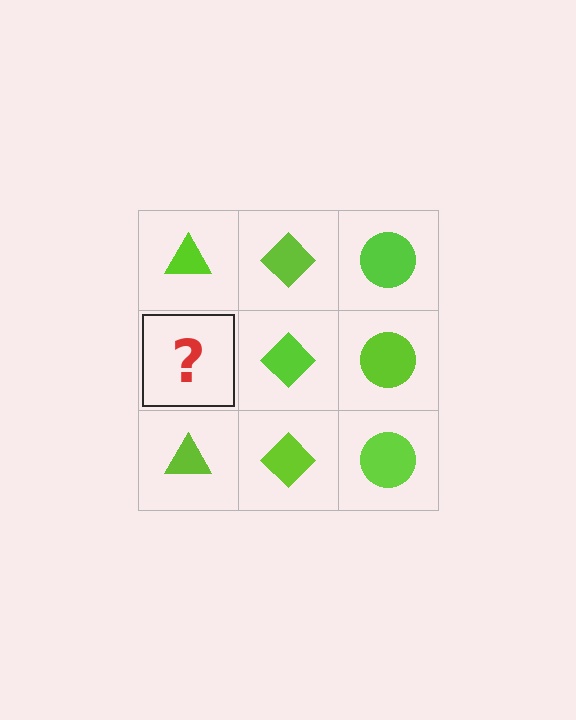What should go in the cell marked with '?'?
The missing cell should contain a lime triangle.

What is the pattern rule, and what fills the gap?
The rule is that each column has a consistent shape. The gap should be filled with a lime triangle.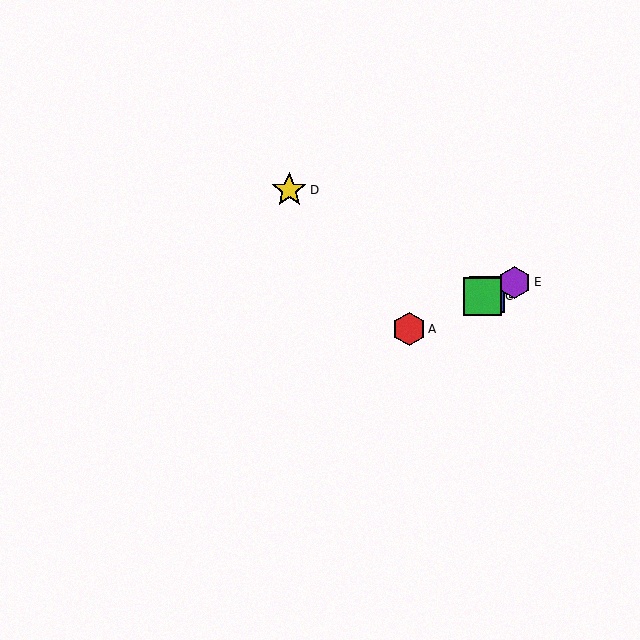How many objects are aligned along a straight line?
4 objects (A, B, C, E) are aligned along a straight line.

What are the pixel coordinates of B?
Object B is at (487, 294).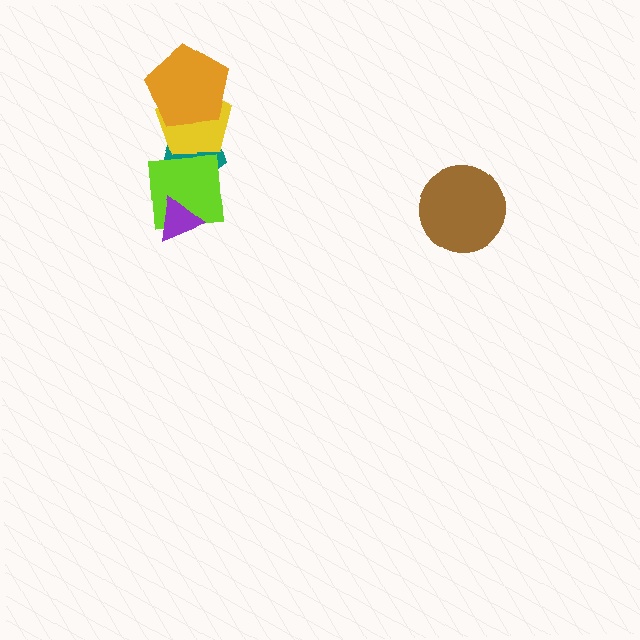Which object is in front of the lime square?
The purple triangle is in front of the lime square.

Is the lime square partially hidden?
Yes, it is partially covered by another shape.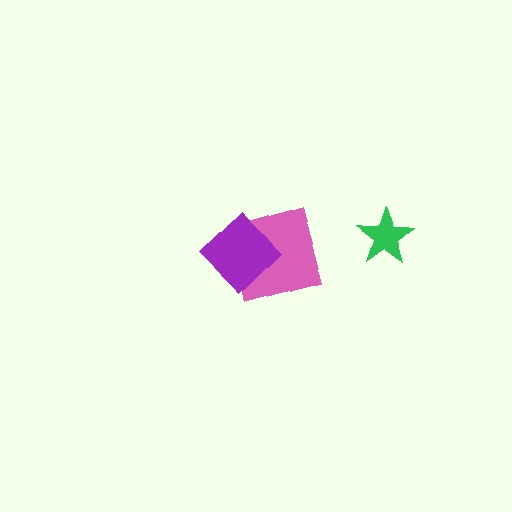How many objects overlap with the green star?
0 objects overlap with the green star.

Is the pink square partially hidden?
Yes, it is partially covered by another shape.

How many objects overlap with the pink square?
1 object overlaps with the pink square.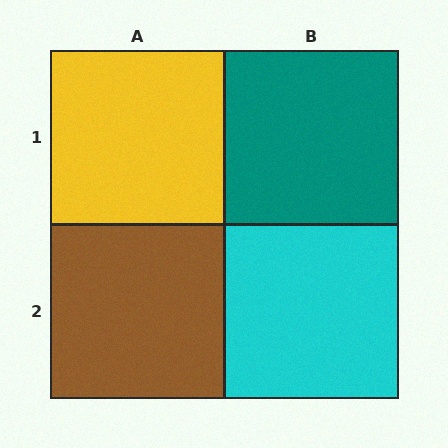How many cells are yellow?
1 cell is yellow.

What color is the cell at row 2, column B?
Cyan.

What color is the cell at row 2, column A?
Brown.